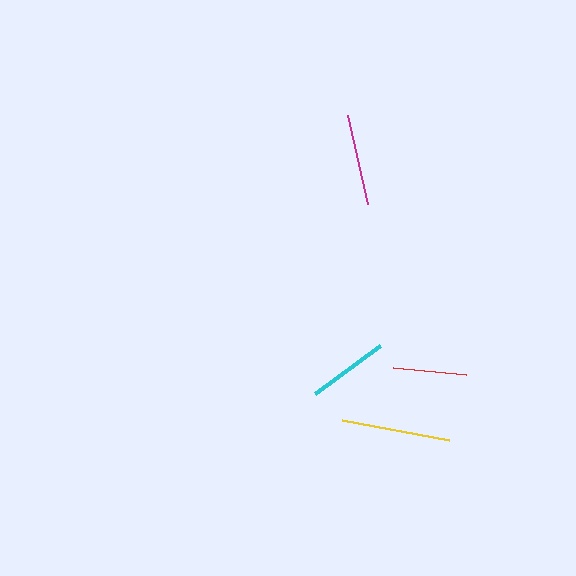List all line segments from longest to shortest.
From longest to shortest: yellow, magenta, cyan, red.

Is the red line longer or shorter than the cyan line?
The cyan line is longer than the red line.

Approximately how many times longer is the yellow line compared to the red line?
The yellow line is approximately 1.5 times the length of the red line.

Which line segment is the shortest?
The red line is the shortest at approximately 73 pixels.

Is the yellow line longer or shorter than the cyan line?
The yellow line is longer than the cyan line.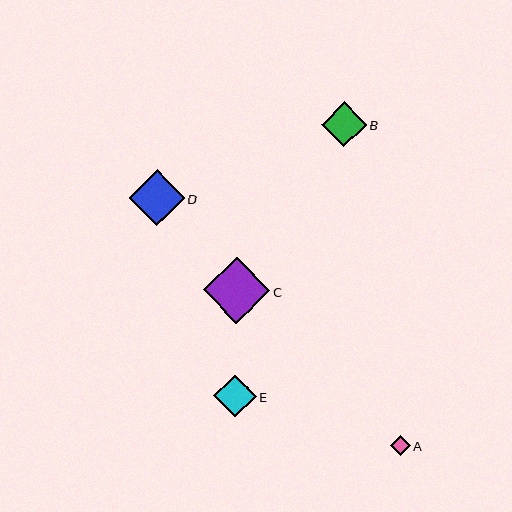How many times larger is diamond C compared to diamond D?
Diamond C is approximately 1.2 times the size of diamond D.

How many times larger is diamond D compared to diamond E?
Diamond D is approximately 1.3 times the size of diamond E.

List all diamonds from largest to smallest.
From largest to smallest: C, D, B, E, A.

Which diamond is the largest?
Diamond C is the largest with a size of approximately 66 pixels.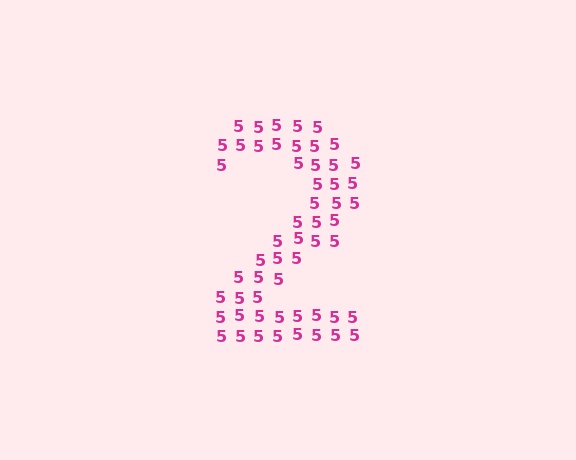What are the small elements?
The small elements are digit 5's.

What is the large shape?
The large shape is the digit 2.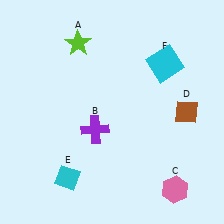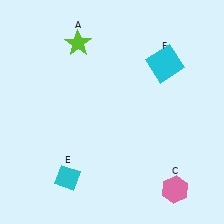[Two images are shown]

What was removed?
The brown diamond (D), the purple cross (B) were removed in Image 2.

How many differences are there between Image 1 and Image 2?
There are 2 differences between the two images.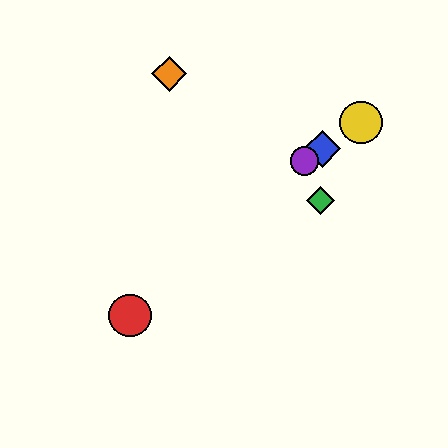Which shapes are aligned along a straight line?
The blue diamond, the yellow circle, the purple circle are aligned along a straight line.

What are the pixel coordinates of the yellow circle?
The yellow circle is at (361, 123).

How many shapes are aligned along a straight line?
3 shapes (the blue diamond, the yellow circle, the purple circle) are aligned along a straight line.